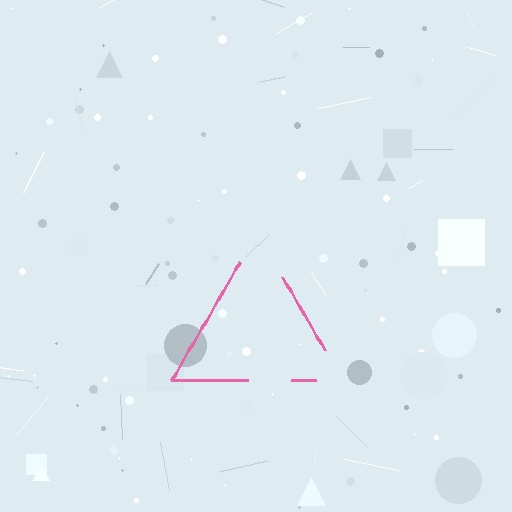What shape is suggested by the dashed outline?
The dashed outline suggests a triangle.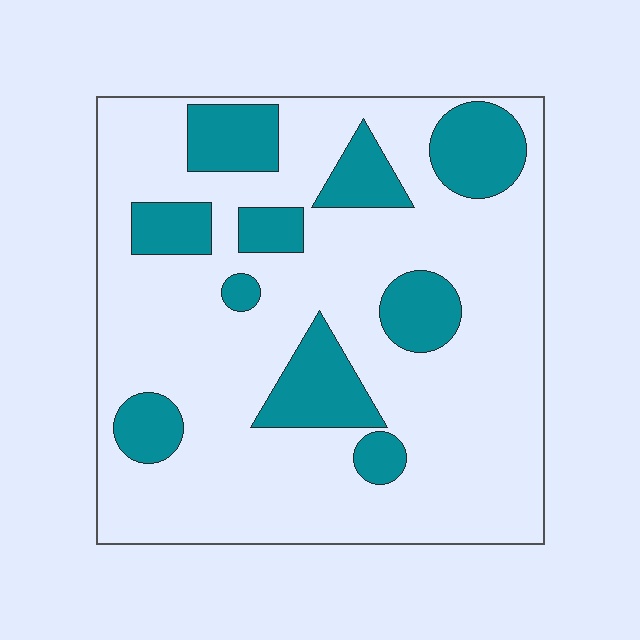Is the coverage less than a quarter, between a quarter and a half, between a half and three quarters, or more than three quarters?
Less than a quarter.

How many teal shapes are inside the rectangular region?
10.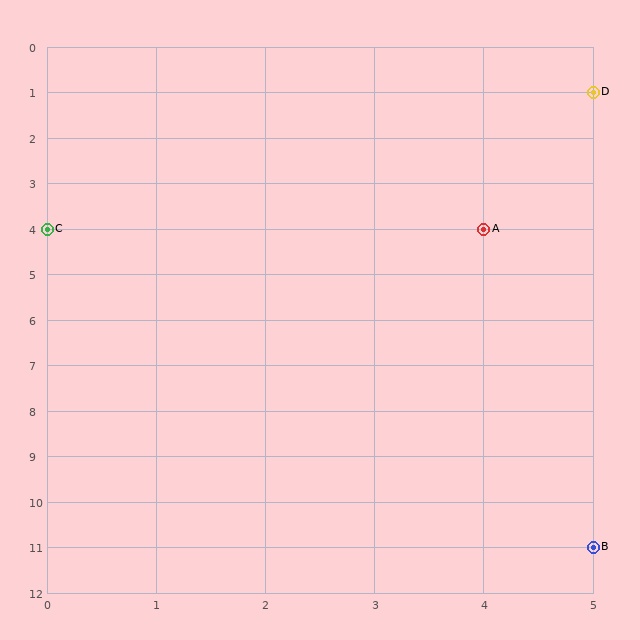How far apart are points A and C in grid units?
Points A and C are 4 columns apart.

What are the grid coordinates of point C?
Point C is at grid coordinates (0, 4).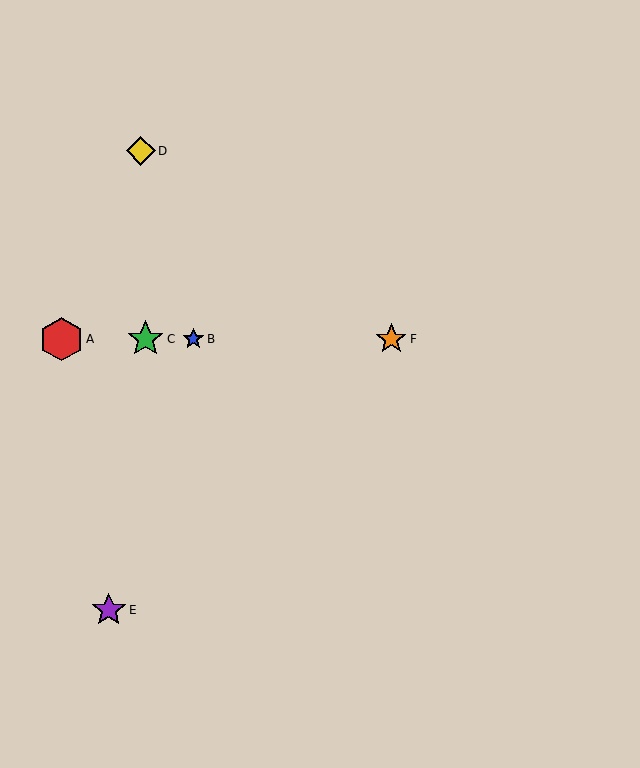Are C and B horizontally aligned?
Yes, both are at y≈339.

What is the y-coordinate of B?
Object B is at y≈339.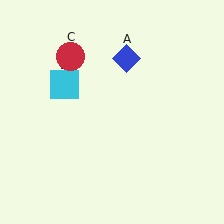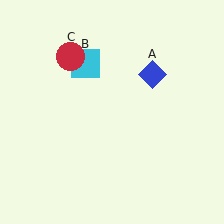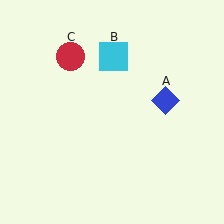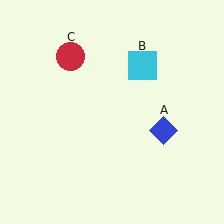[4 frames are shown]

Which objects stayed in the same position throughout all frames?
Red circle (object C) remained stationary.